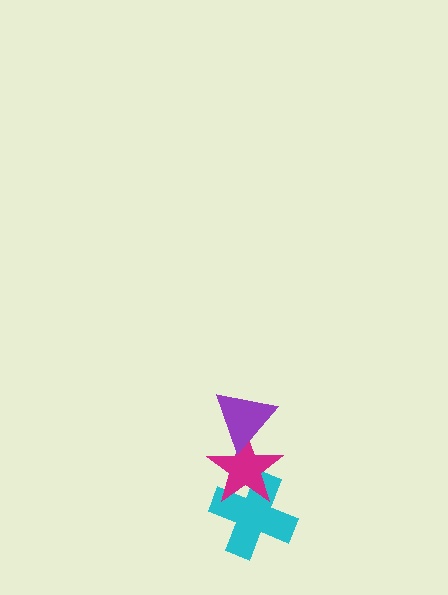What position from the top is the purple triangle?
The purple triangle is 1st from the top.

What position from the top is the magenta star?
The magenta star is 2nd from the top.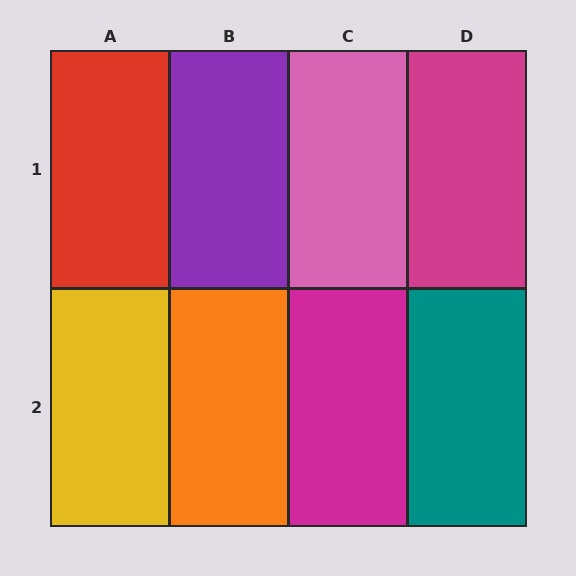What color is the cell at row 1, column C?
Pink.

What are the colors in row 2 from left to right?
Yellow, orange, magenta, teal.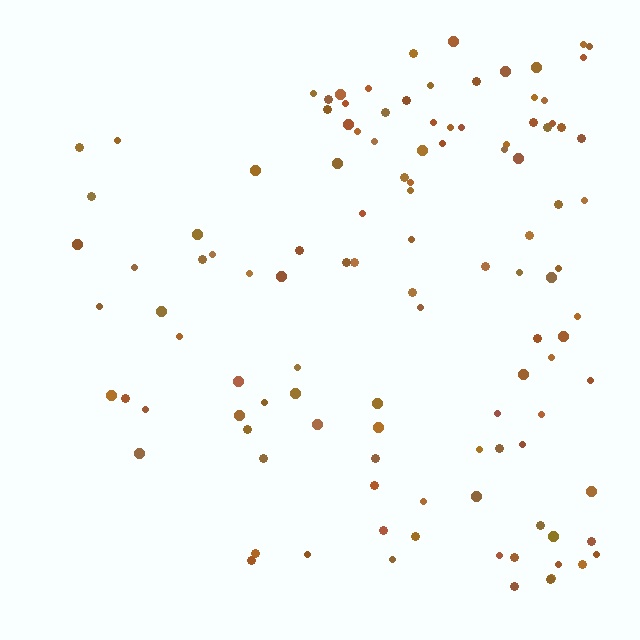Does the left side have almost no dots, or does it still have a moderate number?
Still a moderate number, just noticeably fewer than the right.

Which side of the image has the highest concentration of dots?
The right.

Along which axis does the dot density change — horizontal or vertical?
Horizontal.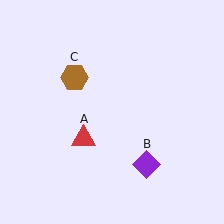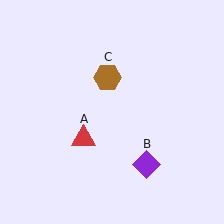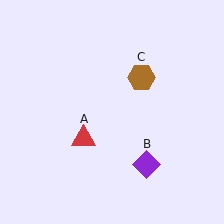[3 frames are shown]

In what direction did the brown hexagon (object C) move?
The brown hexagon (object C) moved right.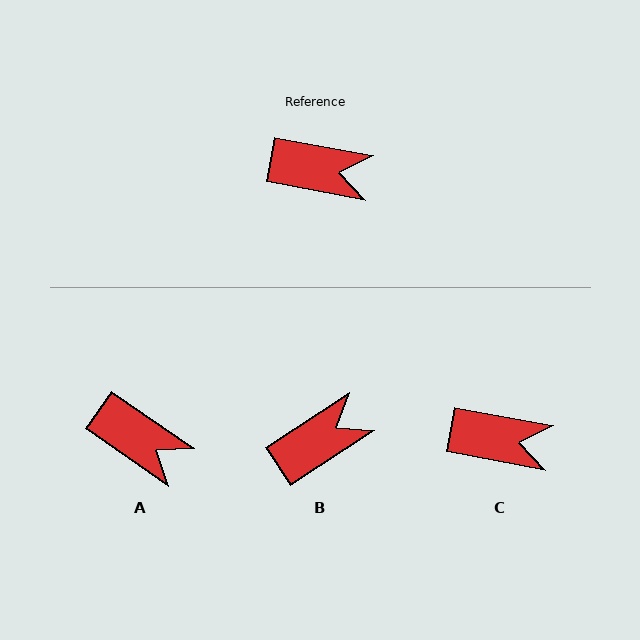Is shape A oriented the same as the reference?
No, it is off by about 24 degrees.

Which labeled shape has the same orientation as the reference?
C.